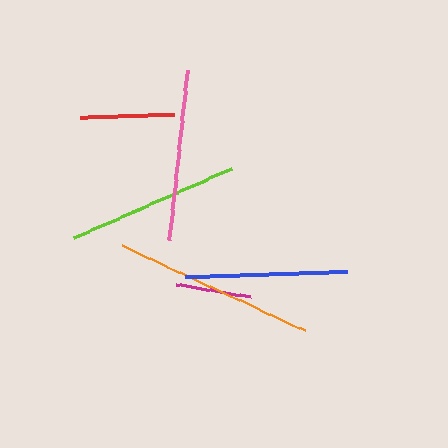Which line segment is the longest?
The orange line is the longest at approximately 201 pixels.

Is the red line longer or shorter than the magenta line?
The red line is longer than the magenta line.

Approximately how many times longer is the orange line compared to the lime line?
The orange line is approximately 1.2 times the length of the lime line.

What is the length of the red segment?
The red segment is approximately 95 pixels long.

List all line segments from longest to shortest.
From longest to shortest: orange, lime, pink, blue, red, magenta.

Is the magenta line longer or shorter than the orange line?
The orange line is longer than the magenta line.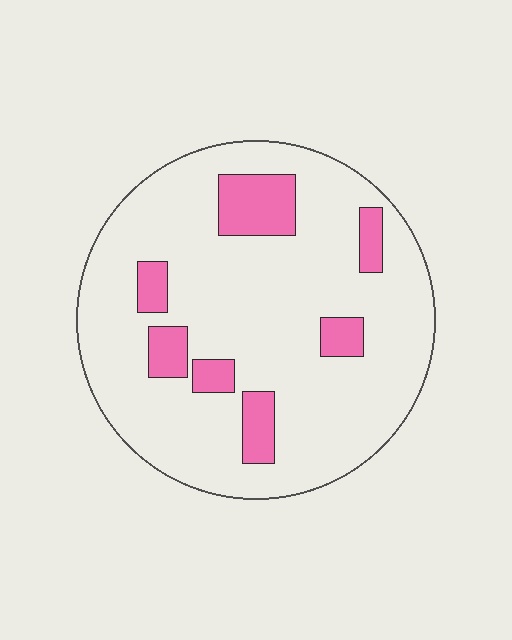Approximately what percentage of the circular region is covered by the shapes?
Approximately 15%.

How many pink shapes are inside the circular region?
7.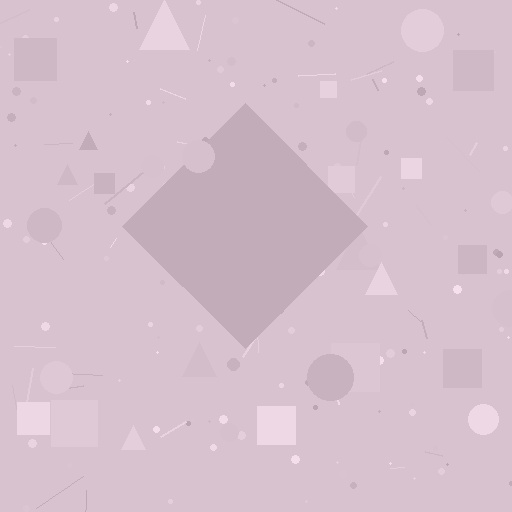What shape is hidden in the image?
A diamond is hidden in the image.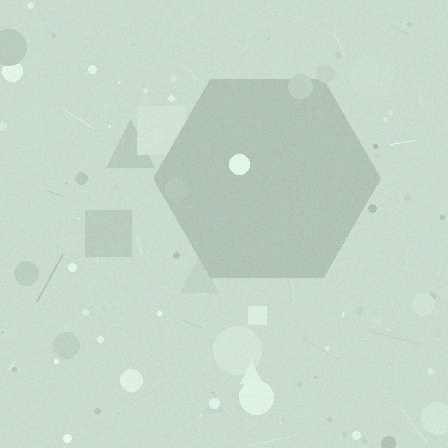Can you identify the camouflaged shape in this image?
The camouflaged shape is a hexagon.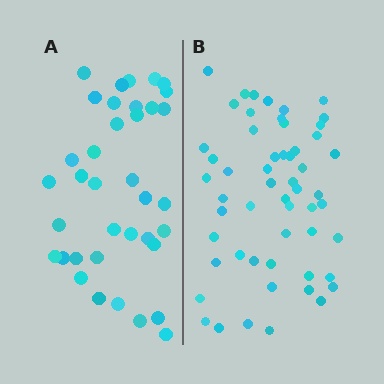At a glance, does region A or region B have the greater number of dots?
Region B (the right region) has more dots.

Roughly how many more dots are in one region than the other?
Region B has approximately 20 more dots than region A.